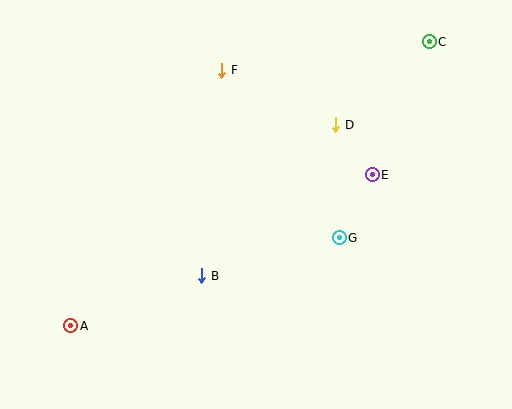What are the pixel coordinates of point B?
Point B is at (202, 276).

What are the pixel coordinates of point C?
Point C is at (429, 42).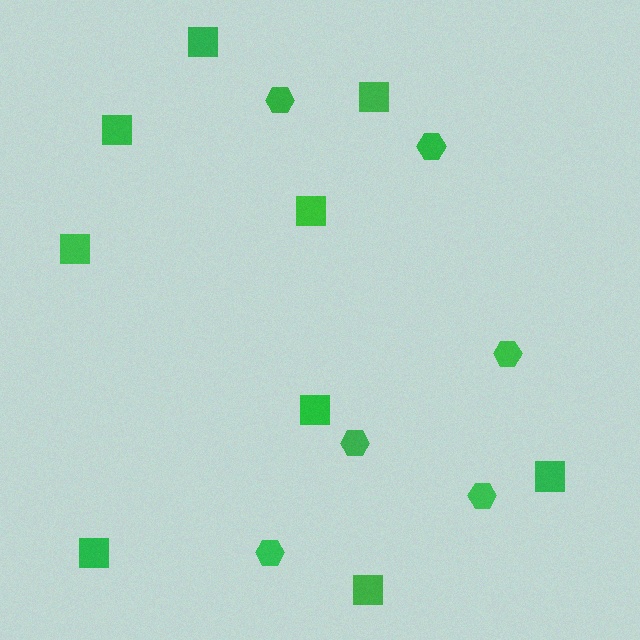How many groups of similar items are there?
There are 2 groups: one group of squares (9) and one group of hexagons (6).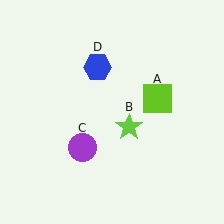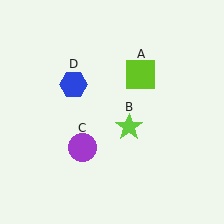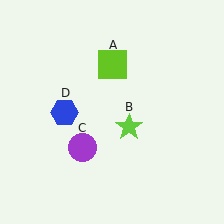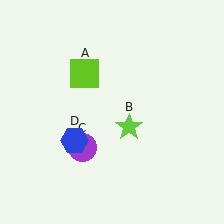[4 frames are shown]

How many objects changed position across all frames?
2 objects changed position: lime square (object A), blue hexagon (object D).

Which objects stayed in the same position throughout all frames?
Lime star (object B) and purple circle (object C) remained stationary.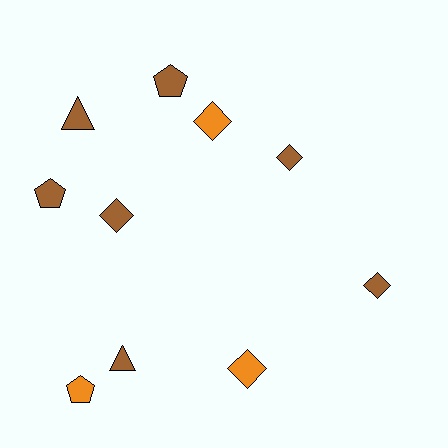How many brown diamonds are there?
There are 3 brown diamonds.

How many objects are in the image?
There are 10 objects.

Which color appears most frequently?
Brown, with 7 objects.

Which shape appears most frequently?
Diamond, with 5 objects.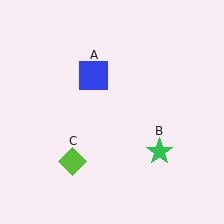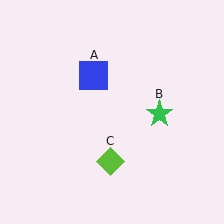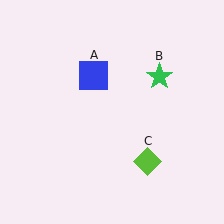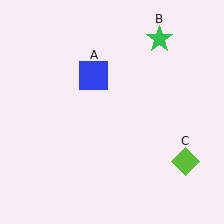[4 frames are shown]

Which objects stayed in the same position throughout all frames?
Blue square (object A) remained stationary.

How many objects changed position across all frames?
2 objects changed position: green star (object B), lime diamond (object C).